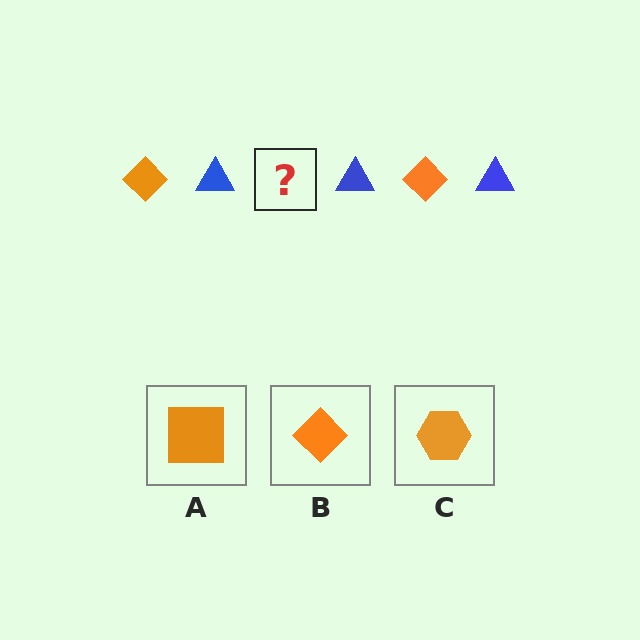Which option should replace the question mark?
Option B.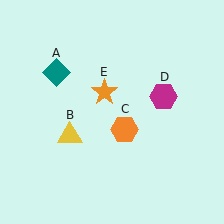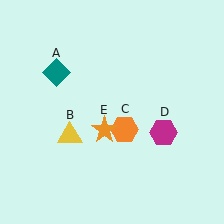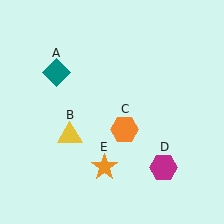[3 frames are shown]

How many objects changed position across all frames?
2 objects changed position: magenta hexagon (object D), orange star (object E).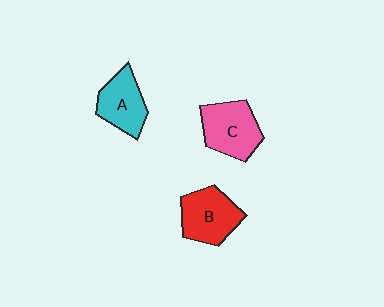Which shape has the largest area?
Shape C (pink).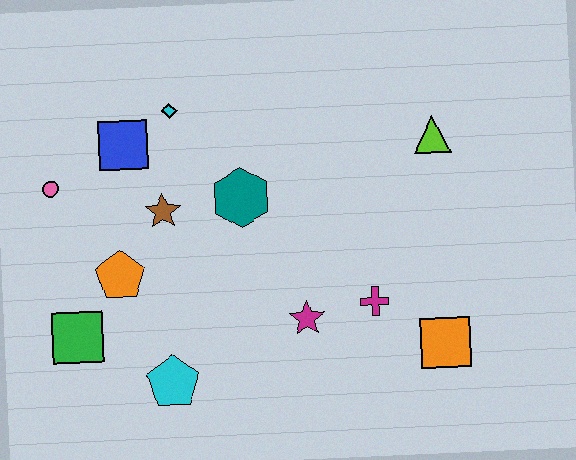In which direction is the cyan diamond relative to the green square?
The cyan diamond is above the green square.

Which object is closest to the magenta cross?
The magenta star is closest to the magenta cross.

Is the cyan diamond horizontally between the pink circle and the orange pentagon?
No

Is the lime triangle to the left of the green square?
No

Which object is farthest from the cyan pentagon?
The lime triangle is farthest from the cyan pentagon.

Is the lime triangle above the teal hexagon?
Yes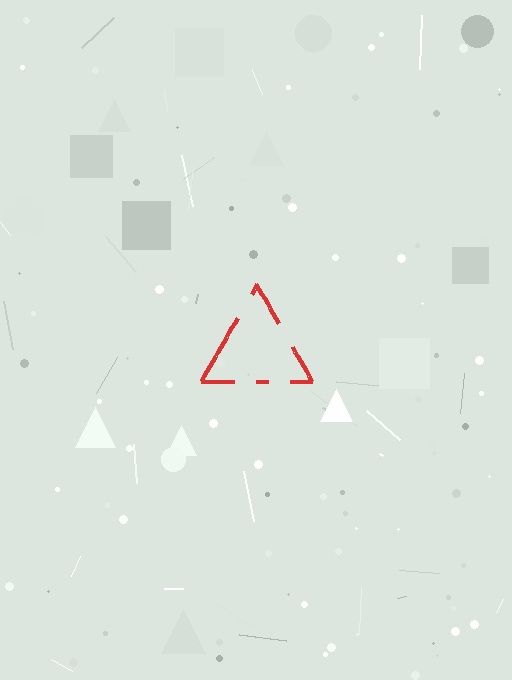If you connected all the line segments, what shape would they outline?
They would outline a triangle.